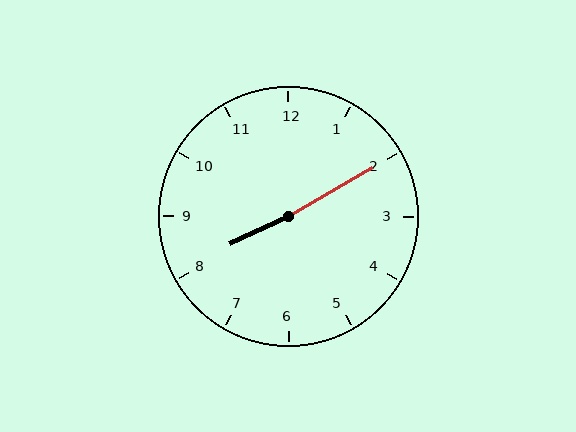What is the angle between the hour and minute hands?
Approximately 175 degrees.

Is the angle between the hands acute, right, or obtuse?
It is obtuse.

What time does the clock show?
8:10.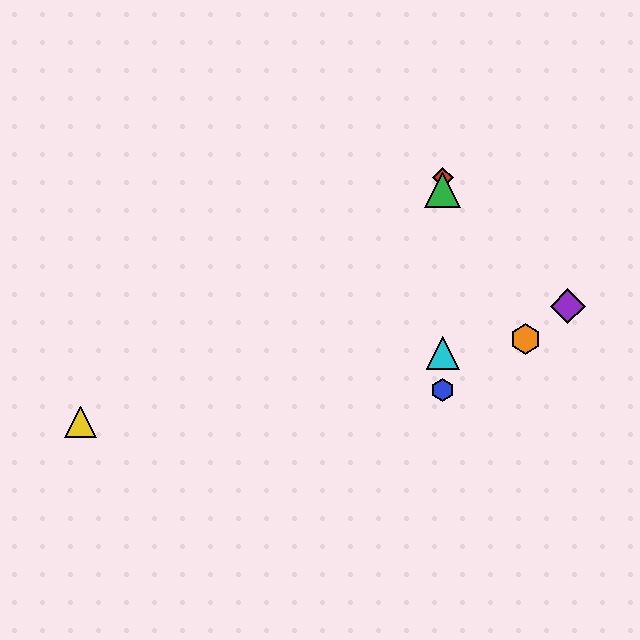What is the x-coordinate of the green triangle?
The green triangle is at x≈443.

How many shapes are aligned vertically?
4 shapes (the red diamond, the blue hexagon, the green triangle, the cyan triangle) are aligned vertically.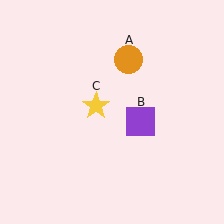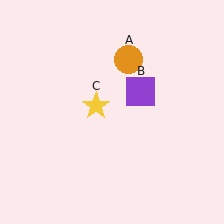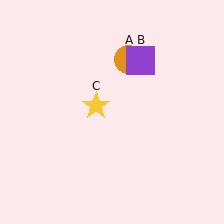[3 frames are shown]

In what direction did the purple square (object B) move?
The purple square (object B) moved up.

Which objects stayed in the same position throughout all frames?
Orange circle (object A) and yellow star (object C) remained stationary.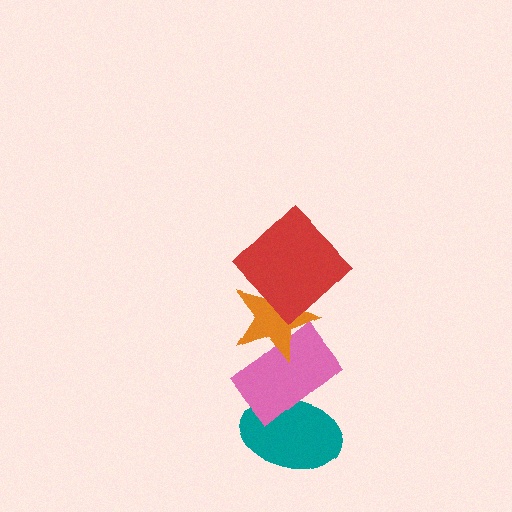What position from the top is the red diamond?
The red diamond is 1st from the top.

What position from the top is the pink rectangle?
The pink rectangle is 3rd from the top.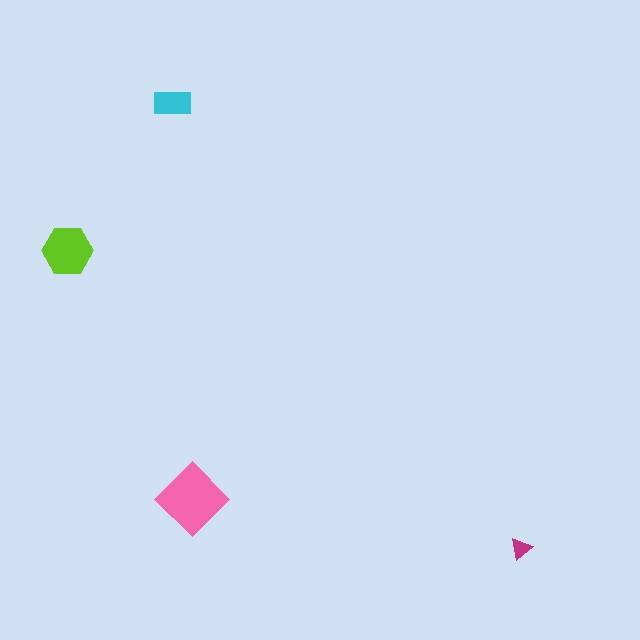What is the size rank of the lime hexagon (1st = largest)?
2nd.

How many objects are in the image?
There are 4 objects in the image.